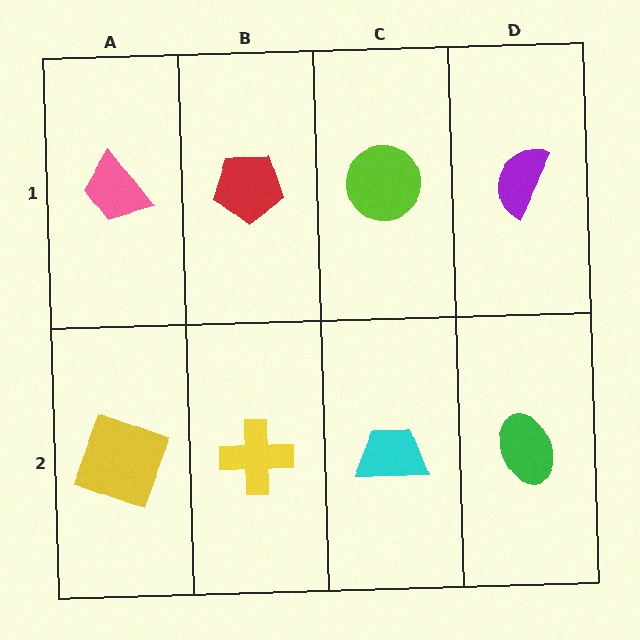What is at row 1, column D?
A purple semicircle.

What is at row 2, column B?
A yellow cross.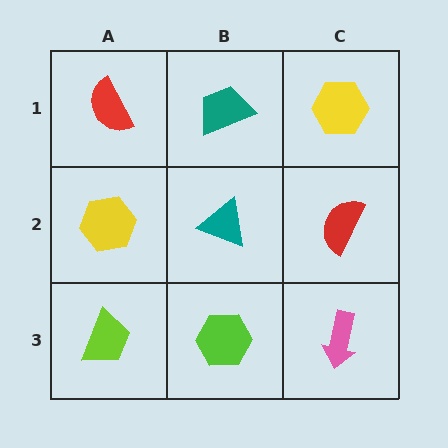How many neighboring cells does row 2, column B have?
4.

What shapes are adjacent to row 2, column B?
A teal trapezoid (row 1, column B), a lime hexagon (row 3, column B), a yellow hexagon (row 2, column A), a red semicircle (row 2, column C).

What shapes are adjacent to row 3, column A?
A yellow hexagon (row 2, column A), a lime hexagon (row 3, column B).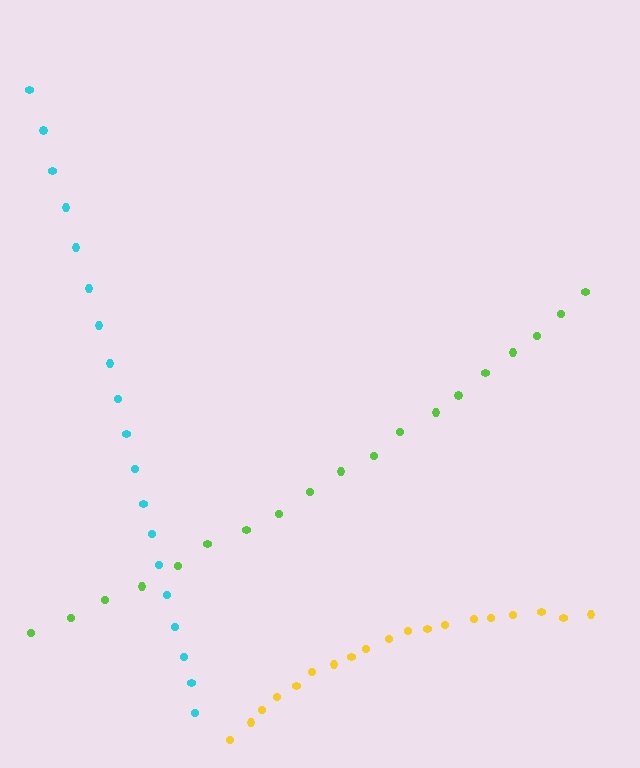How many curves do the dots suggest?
There are 3 distinct paths.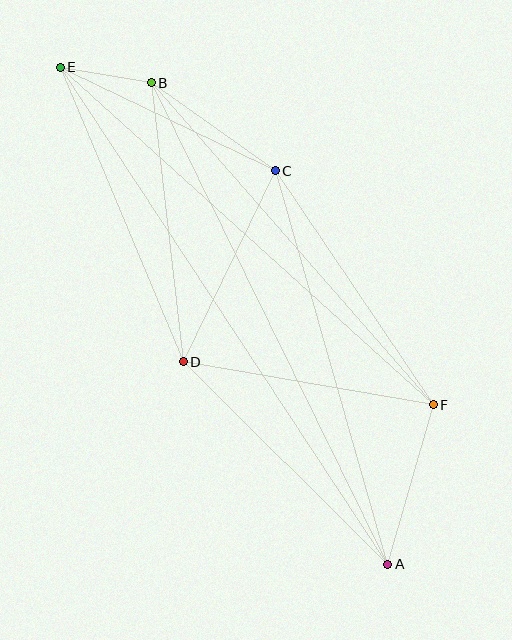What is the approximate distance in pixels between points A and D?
The distance between A and D is approximately 288 pixels.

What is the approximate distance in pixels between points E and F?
The distance between E and F is approximately 503 pixels.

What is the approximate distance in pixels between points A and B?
The distance between A and B is approximately 536 pixels.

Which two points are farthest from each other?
Points A and E are farthest from each other.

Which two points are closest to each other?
Points B and E are closest to each other.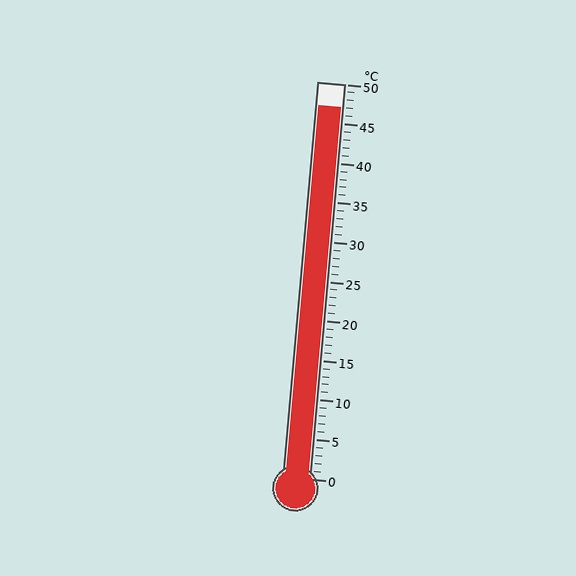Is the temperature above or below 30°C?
The temperature is above 30°C.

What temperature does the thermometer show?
The thermometer shows approximately 47°C.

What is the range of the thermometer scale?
The thermometer scale ranges from 0°C to 50°C.